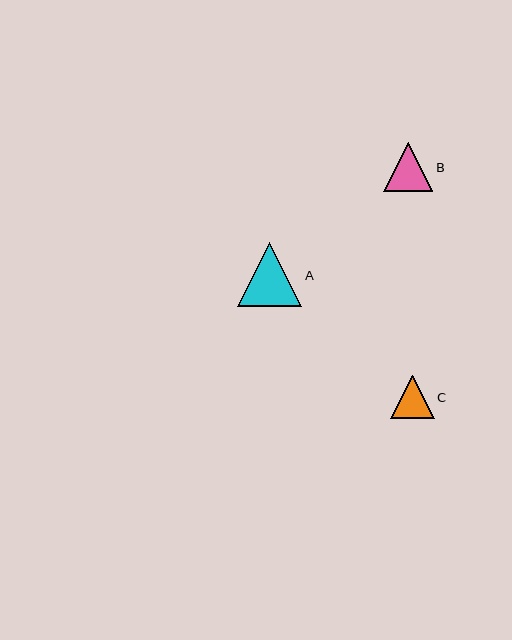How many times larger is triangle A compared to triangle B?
Triangle A is approximately 1.3 times the size of triangle B.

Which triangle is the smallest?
Triangle C is the smallest with a size of approximately 43 pixels.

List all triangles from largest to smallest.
From largest to smallest: A, B, C.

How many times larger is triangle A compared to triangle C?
Triangle A is approximately 1.5 times the size of triangle C.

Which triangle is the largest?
Triangle A is the largest with a size of approximately 64 pixels.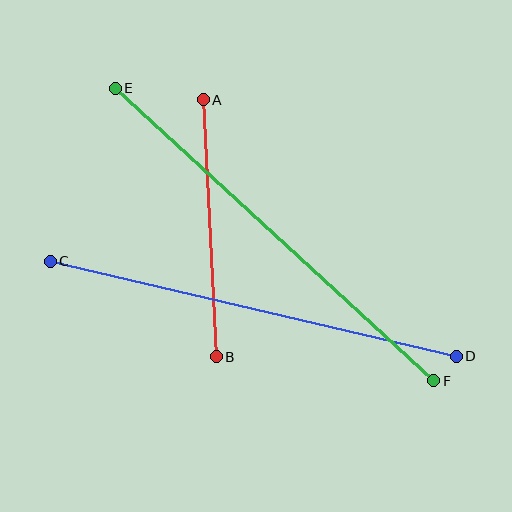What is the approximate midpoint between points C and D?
The midpoint is at approximately (253, 309) pixels.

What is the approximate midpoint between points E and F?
The midpoint is at approximately (274, 235) pixels.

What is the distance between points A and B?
The distance is approximately 257 pixels.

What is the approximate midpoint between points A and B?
The midpoint is at approximately (210, 228) pixels.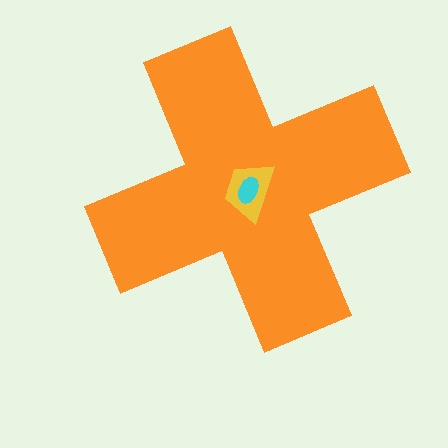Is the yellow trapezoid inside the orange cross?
Yes.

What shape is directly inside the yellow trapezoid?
The cyan ellipse.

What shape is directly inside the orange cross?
The yellow trapezoid.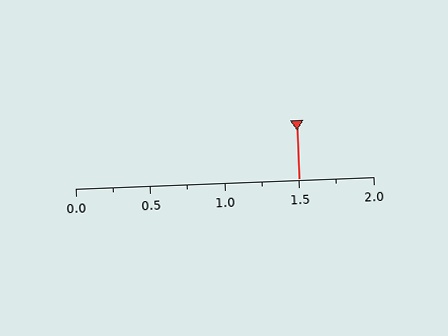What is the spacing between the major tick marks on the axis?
The major ticks are spaced 0.5 apart.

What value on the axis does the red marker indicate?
The marker indicates approximately 1.5.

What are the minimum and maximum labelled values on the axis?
The axis runs from 0.0 to 2.0.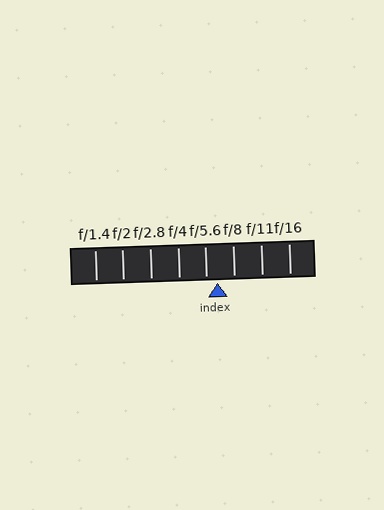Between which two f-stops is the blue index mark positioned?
The index mark is between f/5.6 and f/8.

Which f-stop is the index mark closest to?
The index mark is closest to f/5.6.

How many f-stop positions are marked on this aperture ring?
There are 8 f-stop positions marked.